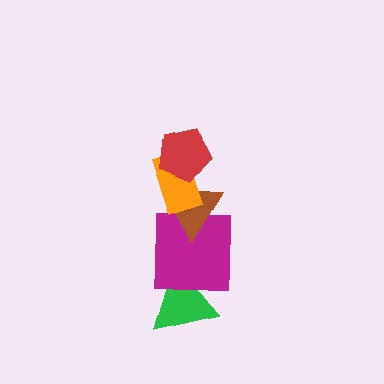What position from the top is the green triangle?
The green triangle is 5th from the top.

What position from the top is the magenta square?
The magenta square is 4th from the top.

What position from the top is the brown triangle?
The brown triangle is 3rd from the top.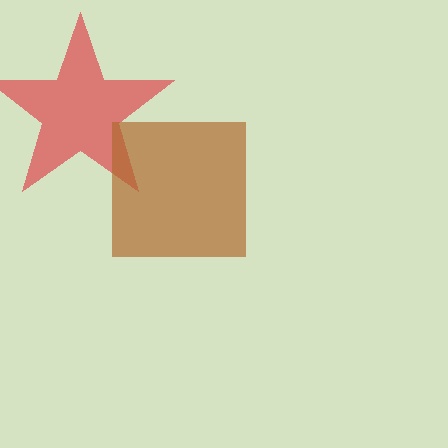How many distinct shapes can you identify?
There are 2 distinct shapes: a red star, a brown square.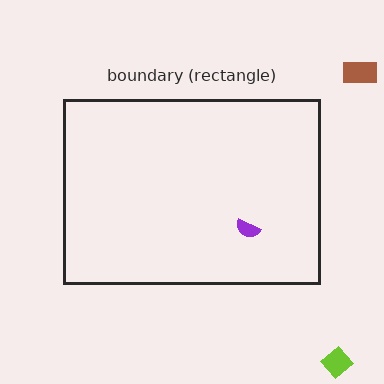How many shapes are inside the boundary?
1 inside, 2 outside.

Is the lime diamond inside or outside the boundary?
Outside.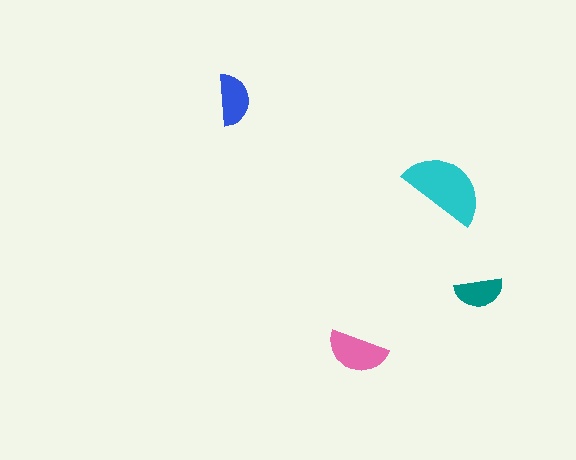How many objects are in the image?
There are 4 objects in the image.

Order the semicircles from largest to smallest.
the cyan one, the pink one, the blue one, the teal one.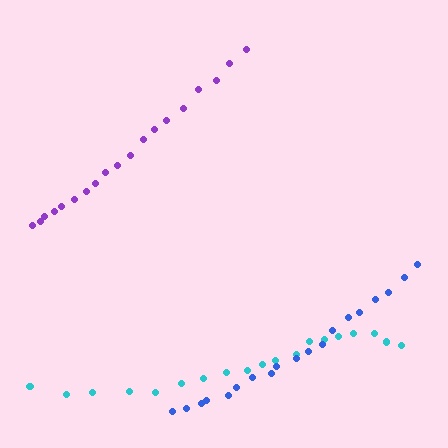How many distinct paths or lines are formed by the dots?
There are 3 distinct paths.